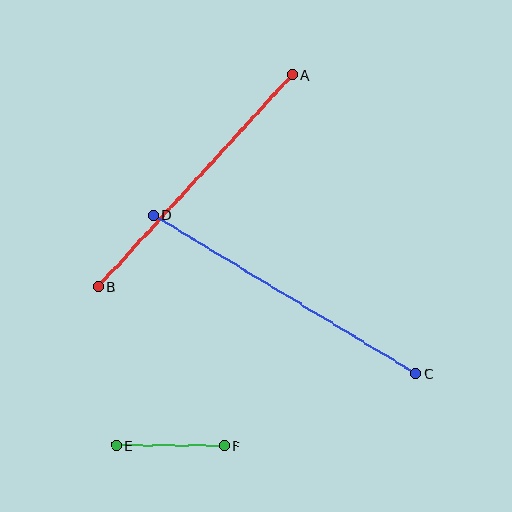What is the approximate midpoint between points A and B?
The midpoint is at approximately (195, 181) pixels.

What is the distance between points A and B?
The distance is approximately 287 pixels.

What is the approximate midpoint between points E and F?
The midpoint is at approximately (170, 446) pixels.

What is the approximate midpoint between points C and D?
The midpoint is at approximately (285, 294) pixels.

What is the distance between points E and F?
The distance is approximately 108 pixels.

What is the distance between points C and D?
The distance is approximately 307 pixels.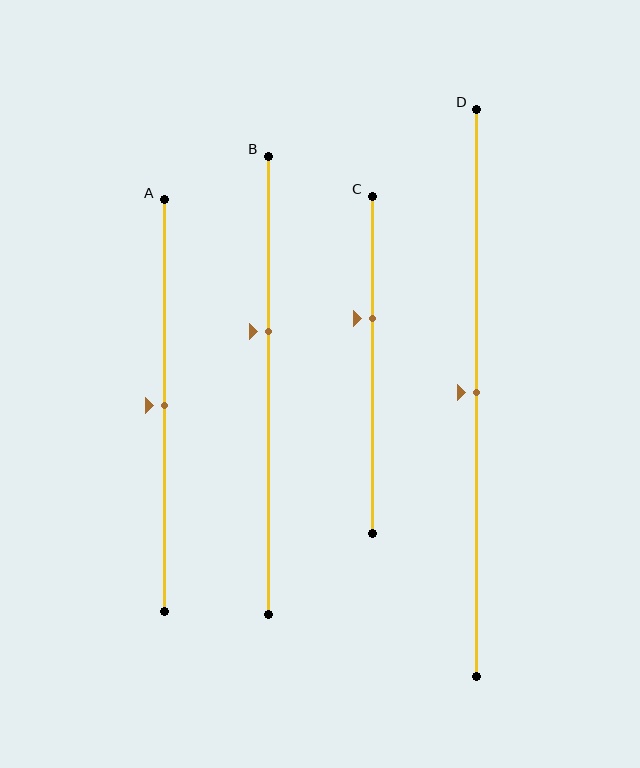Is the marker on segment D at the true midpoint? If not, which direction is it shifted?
Yes, the marker on segment D is at the true midpoint.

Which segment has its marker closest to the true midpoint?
Segment A has its marker closest to the true midpoint.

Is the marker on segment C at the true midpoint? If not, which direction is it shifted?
No, the marker on segment C is shifted upward by about 14% of the segment length.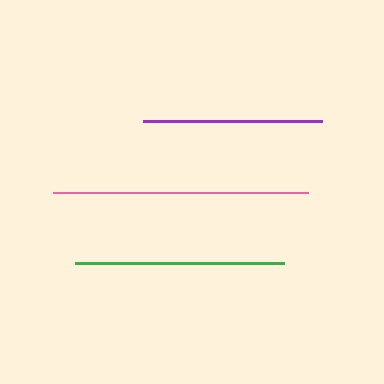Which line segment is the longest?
The pink line is the longest at approximately 255 pixels.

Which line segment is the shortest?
The purple line is the shortest at approximately 179 pixels.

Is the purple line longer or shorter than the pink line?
The pink line is longer than the purple line.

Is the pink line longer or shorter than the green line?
The pink line is longer than the green line.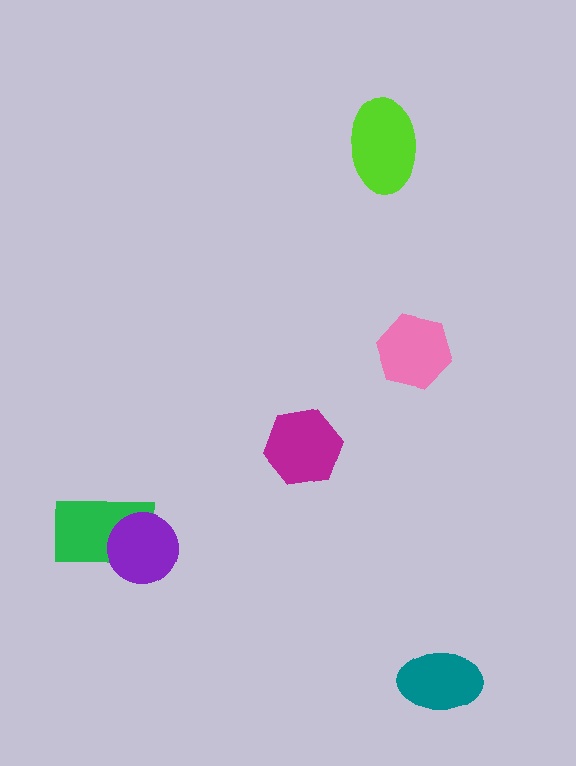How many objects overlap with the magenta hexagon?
0 objects overlap with the magenta hexagon.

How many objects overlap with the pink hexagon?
0 objects overlap with the pink hexagon.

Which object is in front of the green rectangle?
The purple circle is in front of the green rectangle.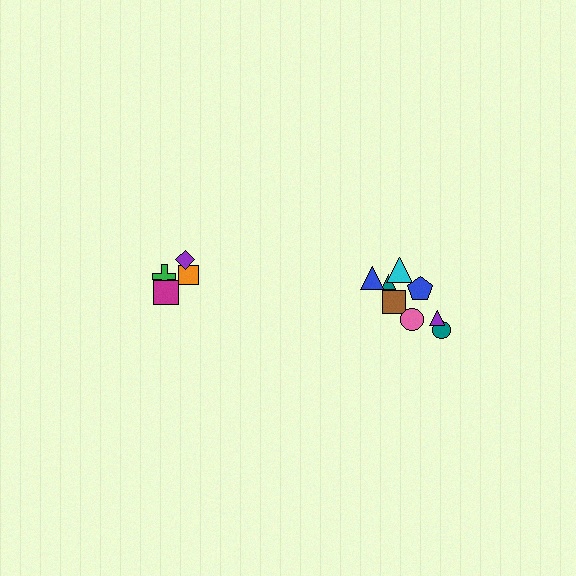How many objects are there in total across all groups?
There are 12 objects.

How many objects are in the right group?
There are 8 objects.